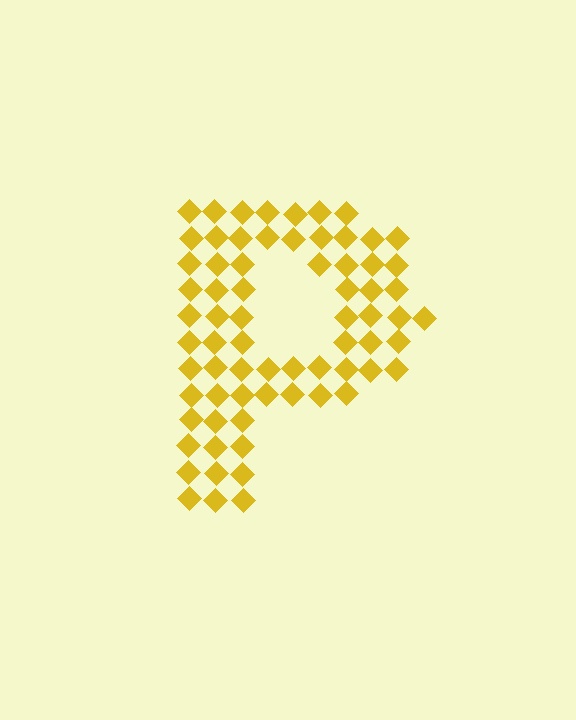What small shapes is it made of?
It is made of small diamonds.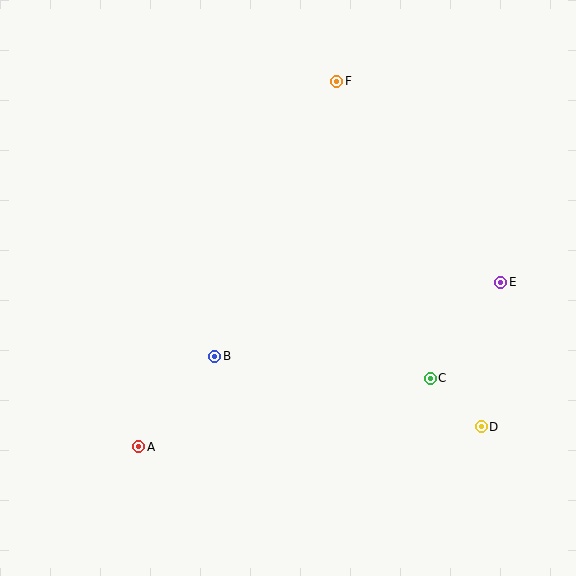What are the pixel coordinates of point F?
Point F is at (337, 81).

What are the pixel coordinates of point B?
Point B is at (215, 356).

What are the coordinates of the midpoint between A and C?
The midpoint between A and C is at (284, 413).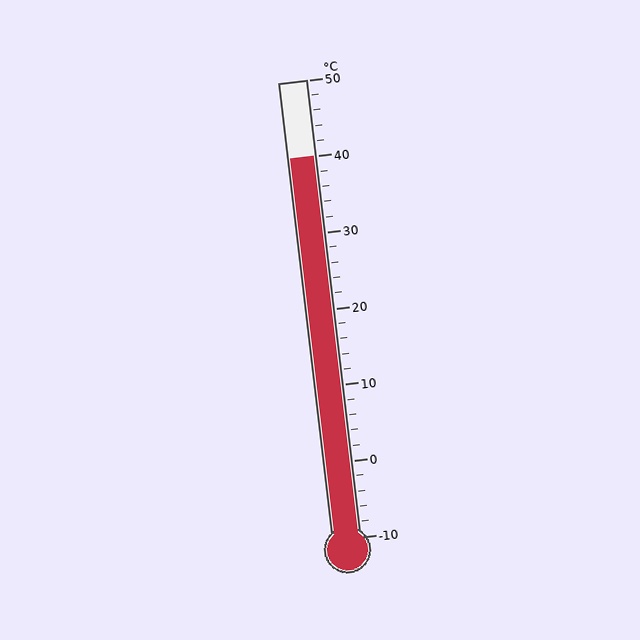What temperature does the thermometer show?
The thermometer shows approximately 40°C.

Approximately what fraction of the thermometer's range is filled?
The thermometer is filled to approximately 85% of its range.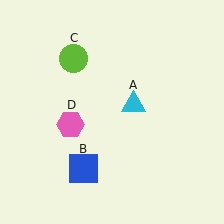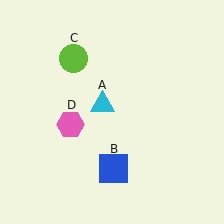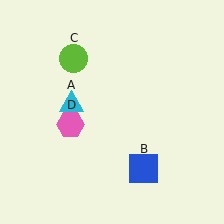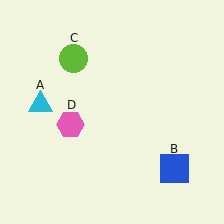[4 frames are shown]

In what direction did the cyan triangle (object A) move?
The cyan triangle (object A) moved left.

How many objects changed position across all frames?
2 objects changed position: cyan triangle (object A), blue square (object B).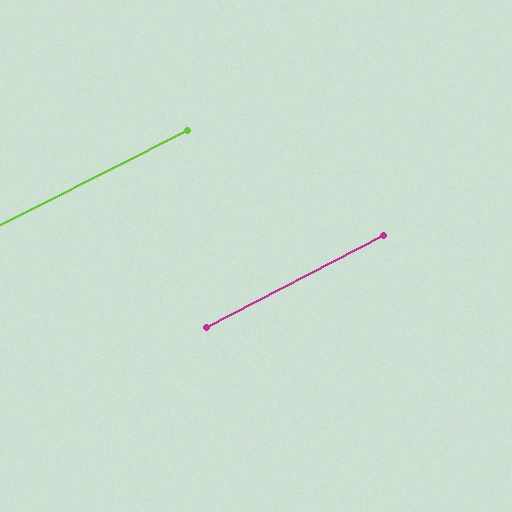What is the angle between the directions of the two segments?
Approximately 1 degree.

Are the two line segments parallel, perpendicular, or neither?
Parallel — their directions differ by only 1.0°.